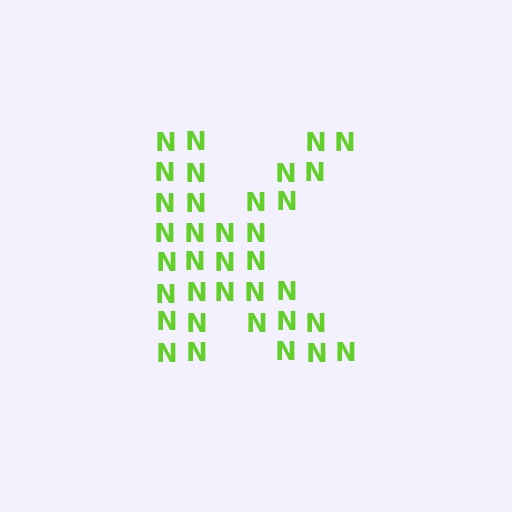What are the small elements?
The small elements are letter N's.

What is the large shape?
The large shape is the letter K.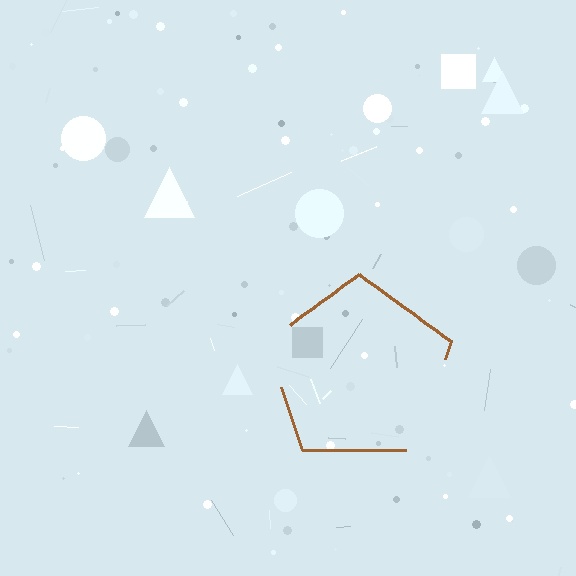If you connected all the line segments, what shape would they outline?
They would outline a pentagon.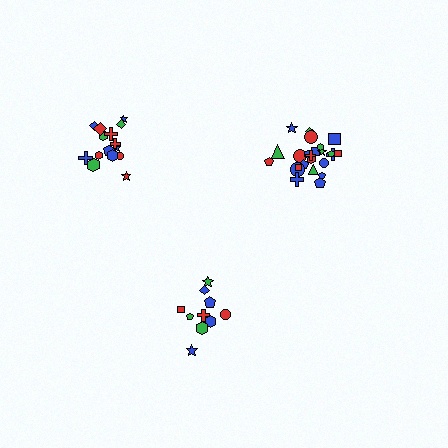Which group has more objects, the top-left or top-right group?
The top-right group.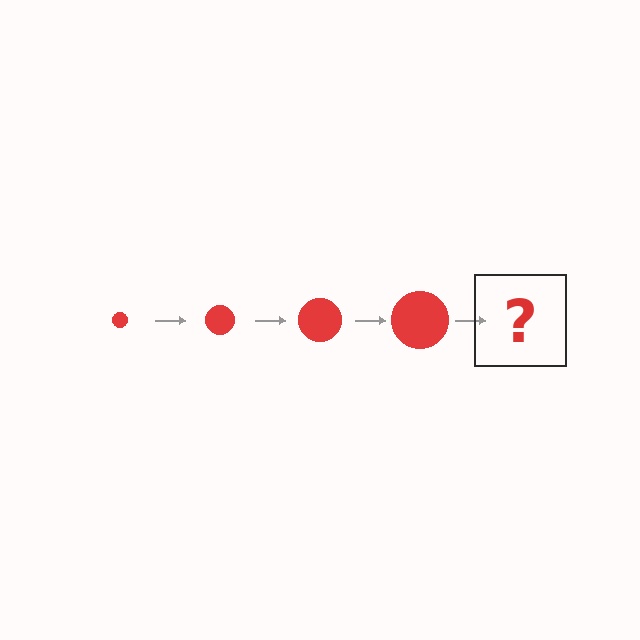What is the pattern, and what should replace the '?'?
The pattern is that the circle gets progressively larger each step. The '?' should be a red circle, larger than the previous one.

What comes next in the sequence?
The next element should be a red circle, larger than the previous one.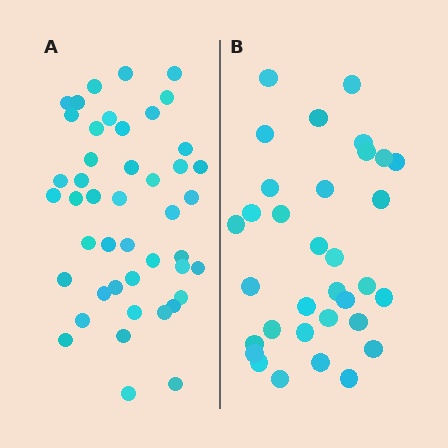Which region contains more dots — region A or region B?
Region A (the left region) has more dots.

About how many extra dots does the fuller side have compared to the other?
Region A has roughly 12 or so more dots than region B.